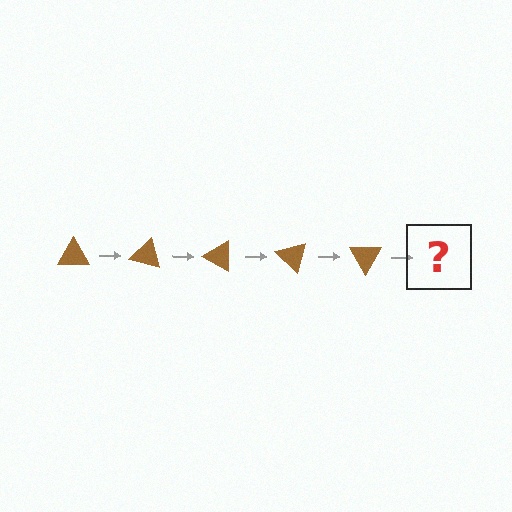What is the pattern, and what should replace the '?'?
The pattern is that the triangle rotates 15 degrees each step. The '?' should be a brown triangle rotated 75 degrees.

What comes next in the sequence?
The next element should be a brown triangle rotated 75 degrees.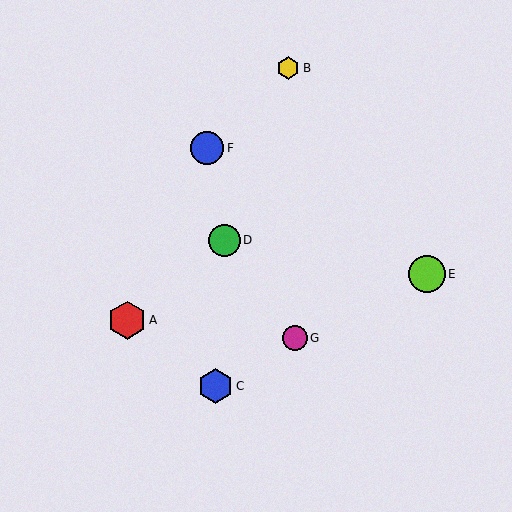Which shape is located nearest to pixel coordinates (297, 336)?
The magenta circle (labeled G) at (295, 338) is nearest to that location.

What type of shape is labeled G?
Shape G is a magenta circle.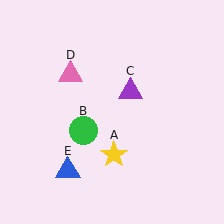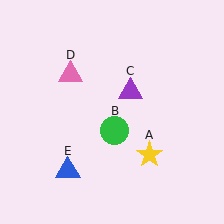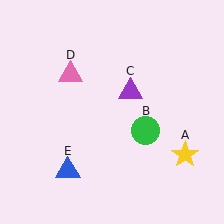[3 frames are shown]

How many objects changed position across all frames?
2 objects changed position: yellow star (object A), green circle (object B).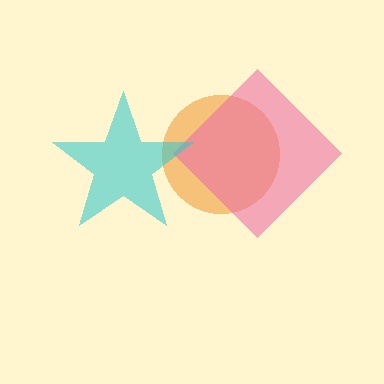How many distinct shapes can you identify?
There are 3 distinct shapes: an orange circle, a pink diamond, a cyan star.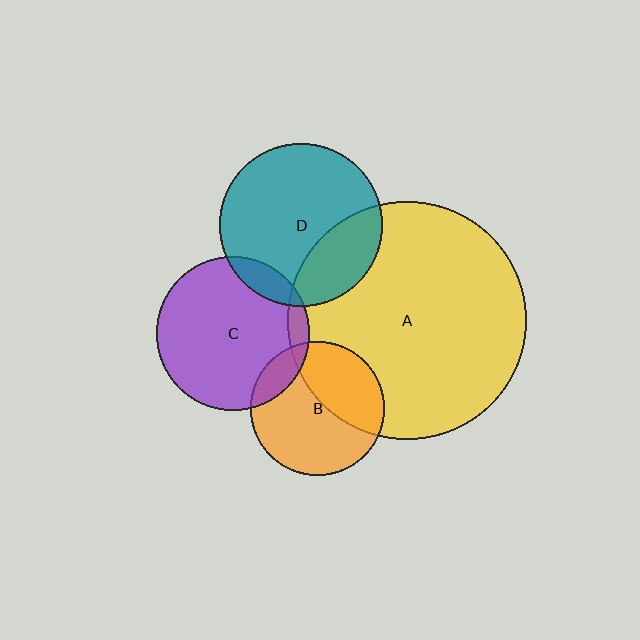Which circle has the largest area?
Circle A (yellow).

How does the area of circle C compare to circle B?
Approximately 1.3 times.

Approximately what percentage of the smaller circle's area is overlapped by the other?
Approximately 15%.